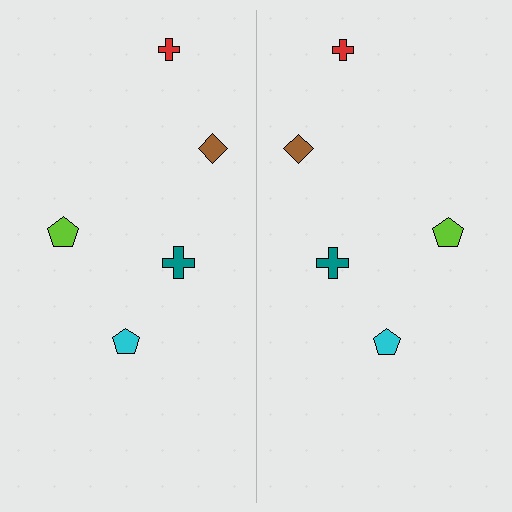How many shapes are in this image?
There are 10 shapes in this image.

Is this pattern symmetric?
Yes, this pattern has bilateral (reflection) symmetry.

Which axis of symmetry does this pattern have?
The pattern has a vertical axis of symmetry running through the center of the image.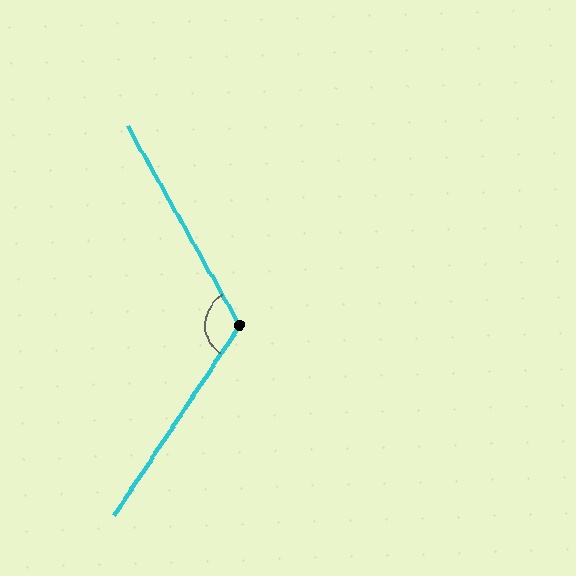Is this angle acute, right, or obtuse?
It is obtuse.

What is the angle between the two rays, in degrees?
Approximately 117 degrees.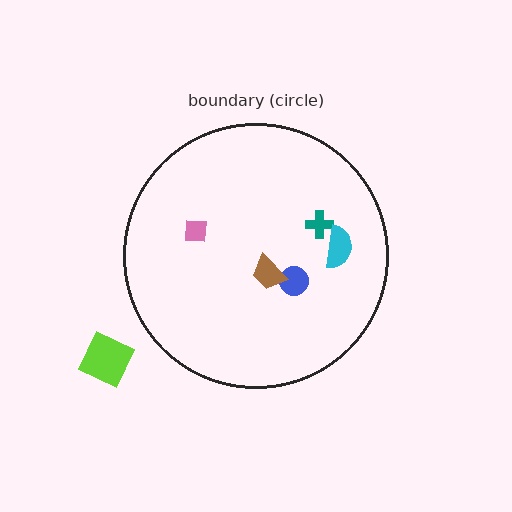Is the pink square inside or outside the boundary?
Inside.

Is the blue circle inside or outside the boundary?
Inside.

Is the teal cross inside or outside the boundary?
Inside.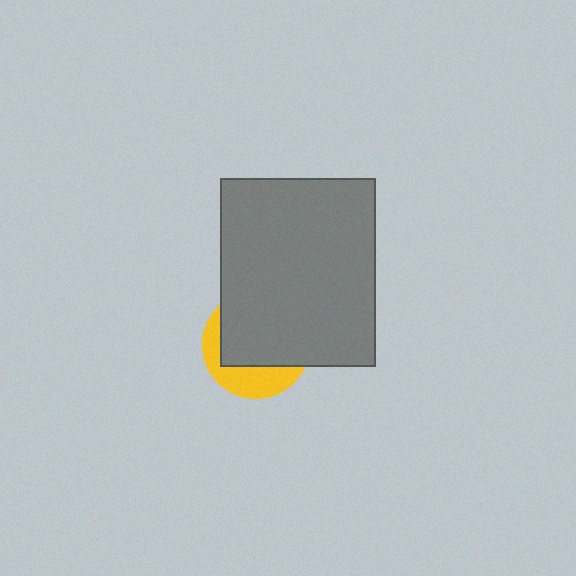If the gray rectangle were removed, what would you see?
You would see the complete yellow circle.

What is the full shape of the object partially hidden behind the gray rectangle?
The partially hidden object is a yellow circle.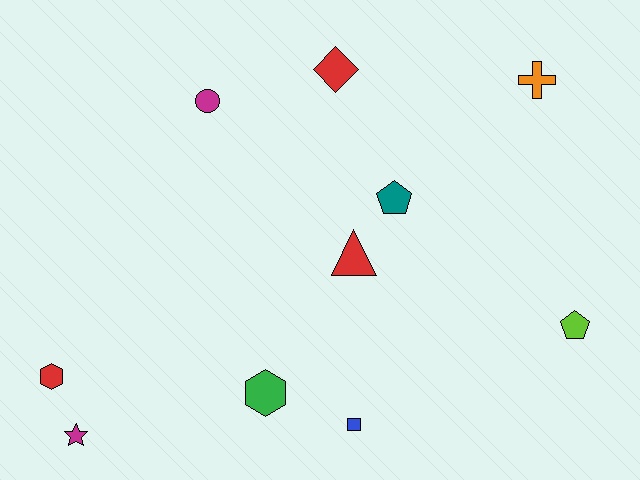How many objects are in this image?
There are 10 objects.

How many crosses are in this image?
There is 1 cross.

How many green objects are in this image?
There is 1 green object.